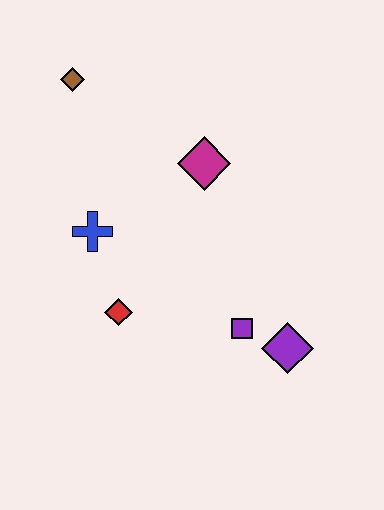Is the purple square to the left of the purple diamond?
Yes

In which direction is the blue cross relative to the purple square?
The blue cross is to the left of the purple square.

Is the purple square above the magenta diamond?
No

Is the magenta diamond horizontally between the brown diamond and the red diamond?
No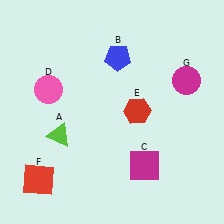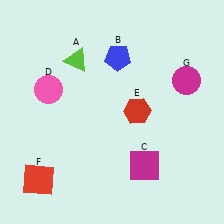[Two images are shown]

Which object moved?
The lime triangle (A) moved up.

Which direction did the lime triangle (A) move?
The lime triangle (A) moved up.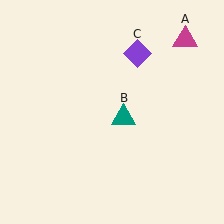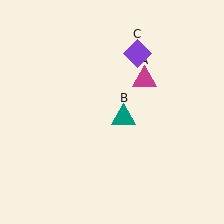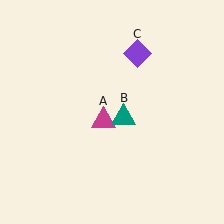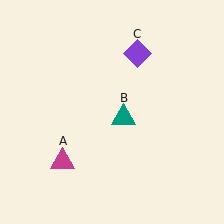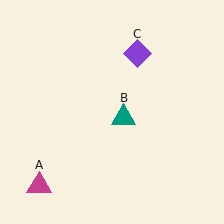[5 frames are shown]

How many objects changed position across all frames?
1 object changed position: magenta triangle (object A).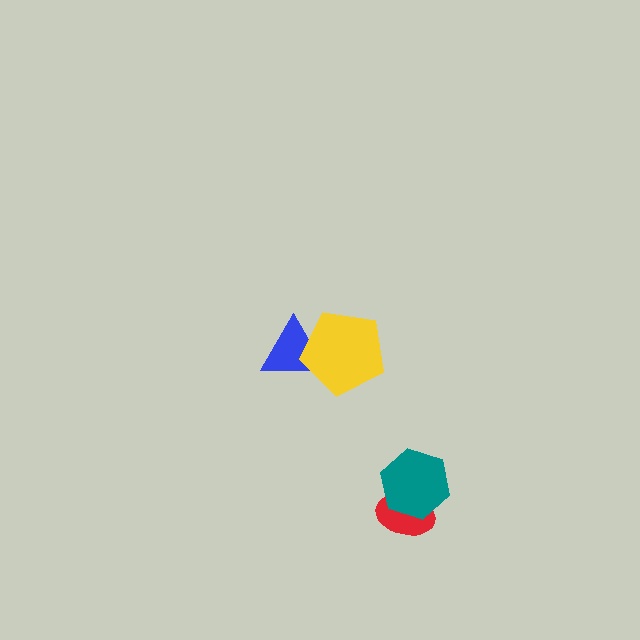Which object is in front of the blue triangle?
The yellow pentagon is in front of the blue triangle.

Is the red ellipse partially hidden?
Yes, it is partially covered by another shape.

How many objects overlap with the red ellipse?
1 object overlaps with the red ellipse.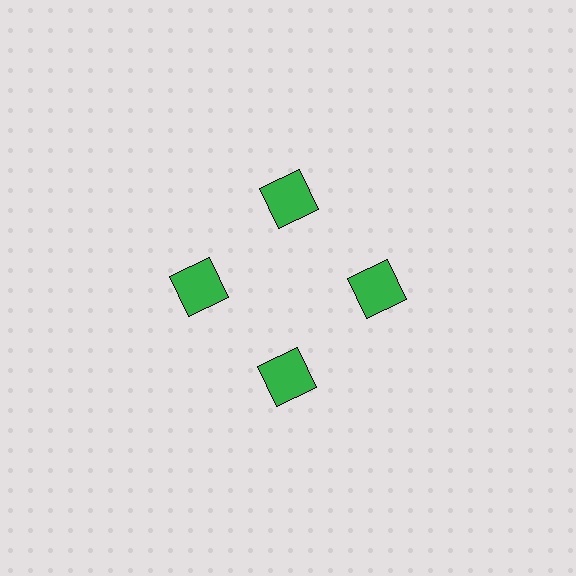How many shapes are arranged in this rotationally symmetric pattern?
There are 4 shapes, arranged in 4 groups of 1.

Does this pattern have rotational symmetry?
Yes, this pattern has 4-fold rotational symmetry. It looks the same after rotating 90 degrees around the center.